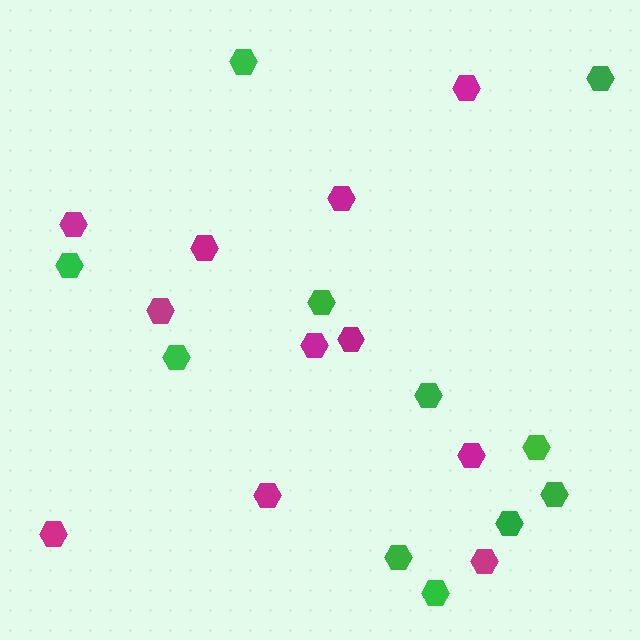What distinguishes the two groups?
There are 2 groups: one group of magenta hexagons (11) and one group of green hexagons (11).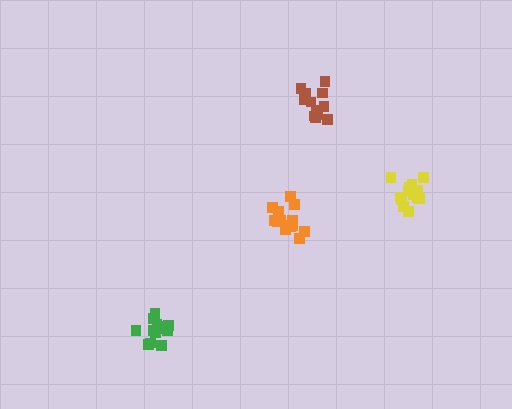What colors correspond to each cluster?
The clusters are colored: yellow, green, orange, brown.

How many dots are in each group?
Group 1: 13 dots, Group 2: 13 dots, Group 3: 14 dots, Group 4: 13 dots (53 total).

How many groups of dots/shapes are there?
There are 4 groups.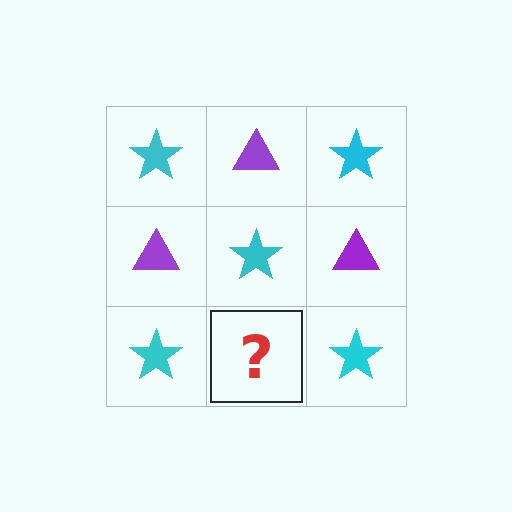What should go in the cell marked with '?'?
The missing cell should contain a purple triangle.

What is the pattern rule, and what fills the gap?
The rule is that it alternates cyan star and purple triangle in a checkerboard pattern. The gap should be filled with a purple triangle.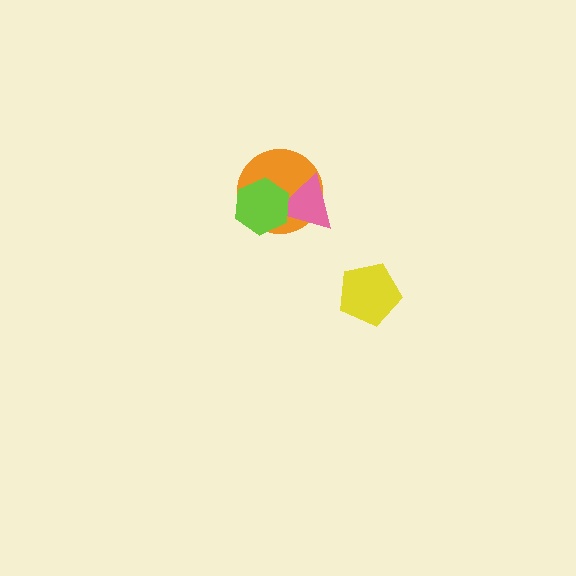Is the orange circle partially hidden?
Yes, it is partially covered by another shape.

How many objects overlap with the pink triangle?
2 objects overlap with the pink triangle.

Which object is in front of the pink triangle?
The lime hexagon is in front of the pink triangle.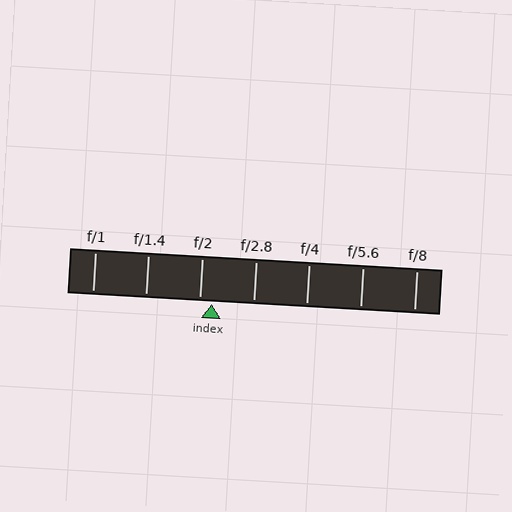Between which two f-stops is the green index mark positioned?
The index mark is between f/2 and f/2.8.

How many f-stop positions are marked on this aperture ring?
There are 7 f-stop positions marked.